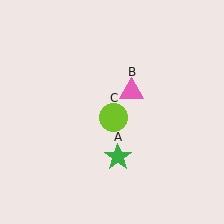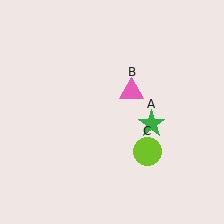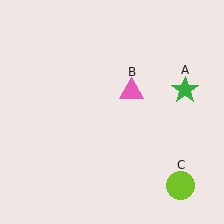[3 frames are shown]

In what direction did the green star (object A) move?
The green star (object A) moved up and to the right.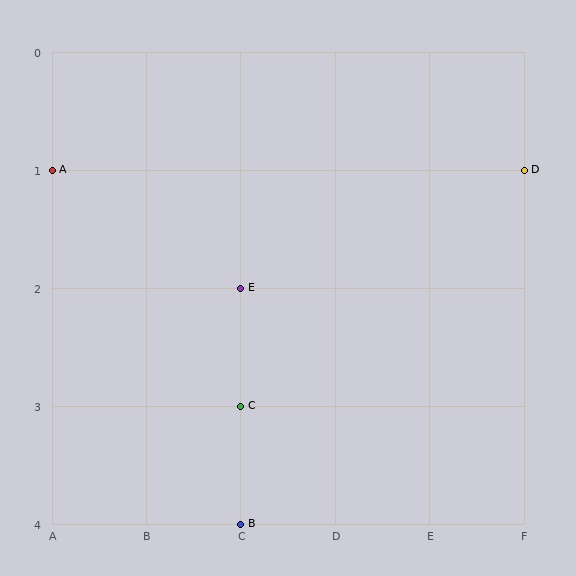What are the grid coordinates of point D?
Point D is at grid coordinates (F, 1).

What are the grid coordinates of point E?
Point E is at grid coordinates (C, 2).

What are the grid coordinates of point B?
Point B is at grid coordinates (C, 4).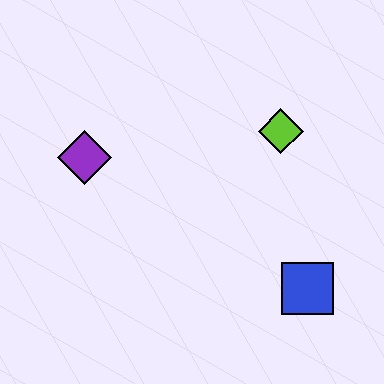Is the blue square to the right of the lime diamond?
Yes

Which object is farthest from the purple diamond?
The blue square is farthest from the purple diamond.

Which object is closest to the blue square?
The lime diamond is closest to the blue square.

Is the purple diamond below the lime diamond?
Yes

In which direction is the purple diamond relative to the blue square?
The purple diamond is to the left of the blue square.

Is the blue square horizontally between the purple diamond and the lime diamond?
No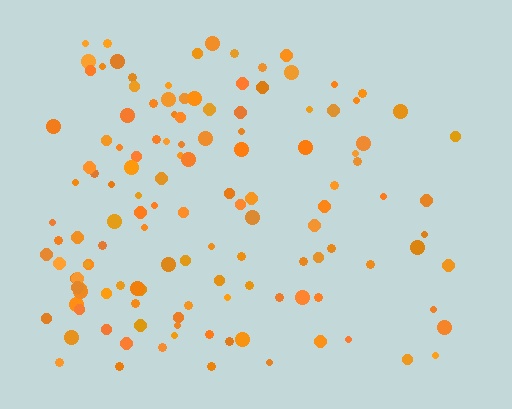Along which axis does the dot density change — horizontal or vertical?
Horizontal.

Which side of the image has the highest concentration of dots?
The left.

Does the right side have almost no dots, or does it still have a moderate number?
Still a moderate number, just noticeably fewer than the left.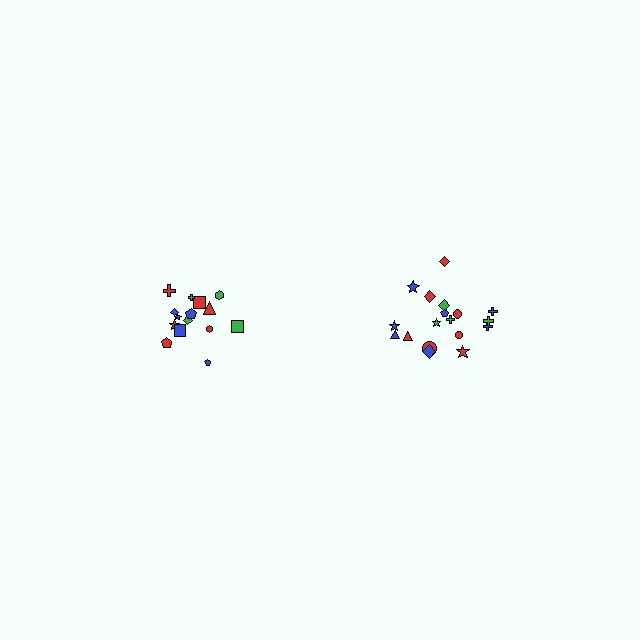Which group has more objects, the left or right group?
The right group.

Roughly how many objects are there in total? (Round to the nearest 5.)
Roughly 35 objects in total.